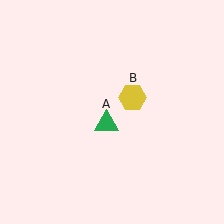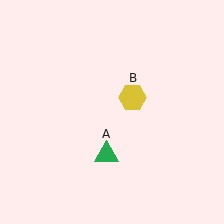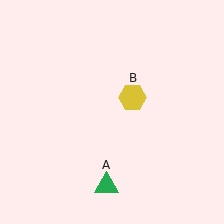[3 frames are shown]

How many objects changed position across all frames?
1 object changed position: green triangle (object A).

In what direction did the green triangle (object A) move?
The green triangle (object A) moved down.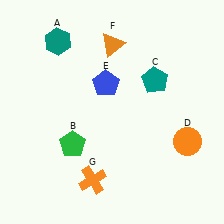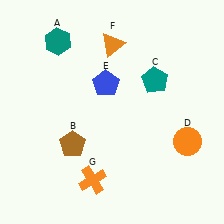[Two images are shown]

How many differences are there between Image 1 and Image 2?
There is 1 difference between the two images.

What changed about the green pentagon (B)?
In Image 1, B is green. In Image 2, it changed to brown.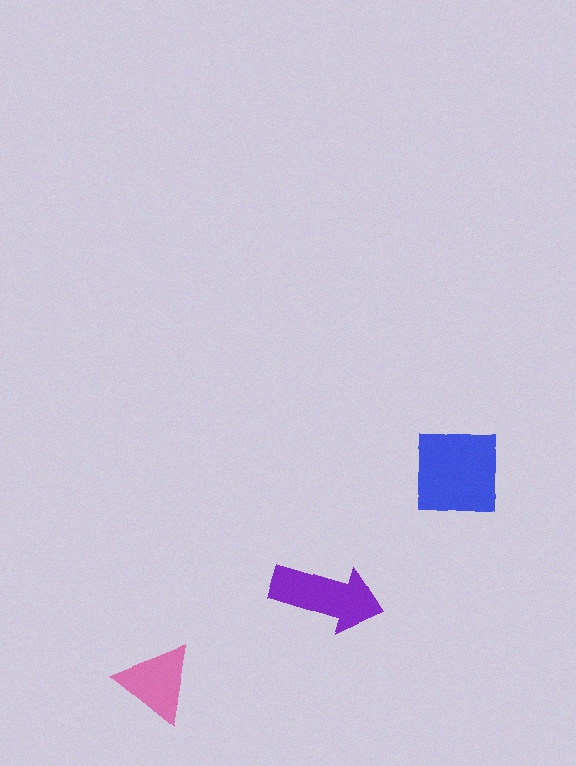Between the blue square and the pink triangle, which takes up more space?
The blue square.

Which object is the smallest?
The pink triangle.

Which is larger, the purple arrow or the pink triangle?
The purple arrow.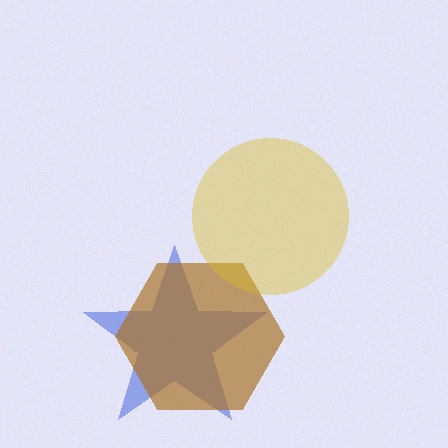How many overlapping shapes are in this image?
There are 3 overlapping shapes in the image.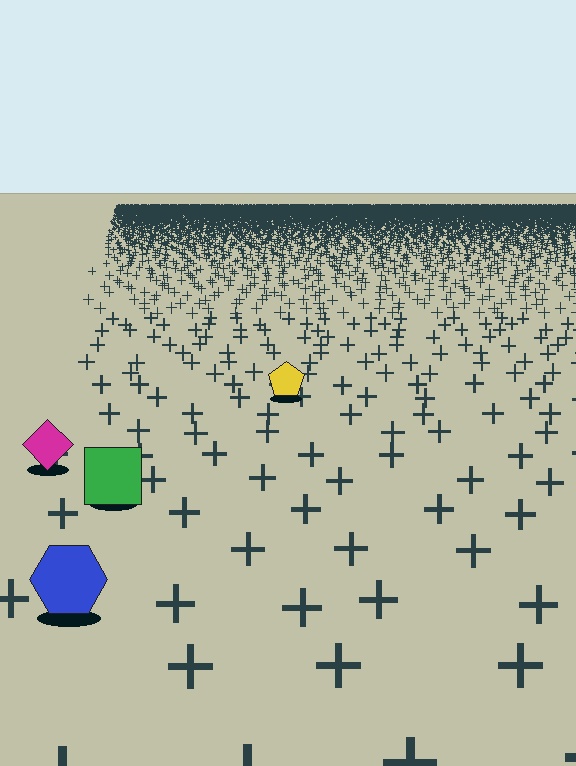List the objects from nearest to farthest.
From nearest to farthest: the blue hexagon, the green square, the magenta diamond, the yellow pentagon.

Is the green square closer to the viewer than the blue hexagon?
No. The blue hexagon is closer — you can tell from the texture gradient: the ground texture is coarser near it.